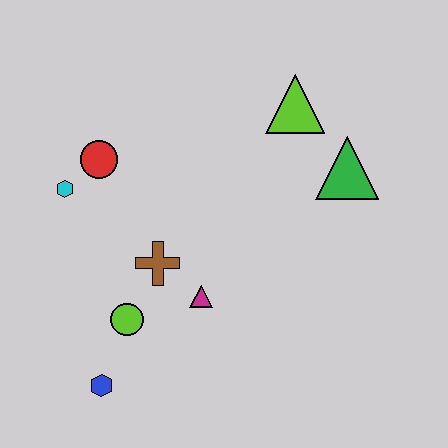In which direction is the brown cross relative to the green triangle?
The brown cross is to the left of the green triangle.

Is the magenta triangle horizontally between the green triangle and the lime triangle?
No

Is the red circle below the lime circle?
No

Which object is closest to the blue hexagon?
The lime circle is closest to the blue hexagon.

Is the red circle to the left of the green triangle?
Yes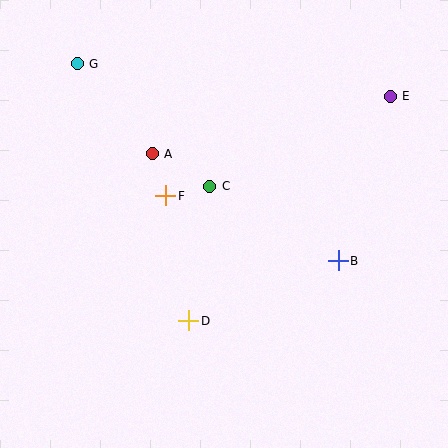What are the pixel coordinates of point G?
Point G is at (77, 64).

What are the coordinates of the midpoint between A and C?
The midpoint between A and C is at (181, 170).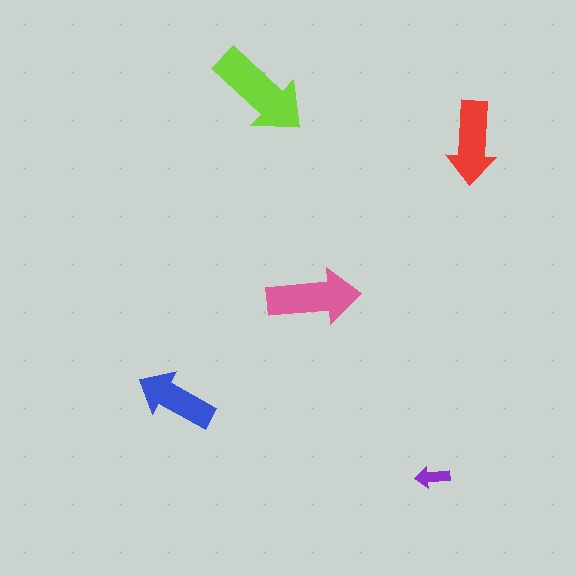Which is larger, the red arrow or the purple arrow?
The red one.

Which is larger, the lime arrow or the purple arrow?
The lime one.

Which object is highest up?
The lime arrow is topmost.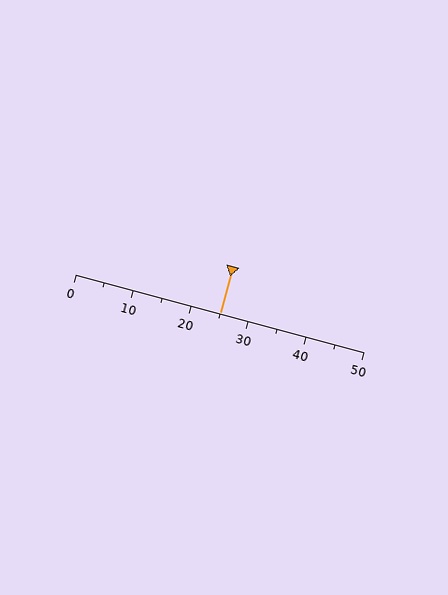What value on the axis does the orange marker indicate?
The marker indicates approximately 25.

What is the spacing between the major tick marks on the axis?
The major ticks are spaced 10 apart.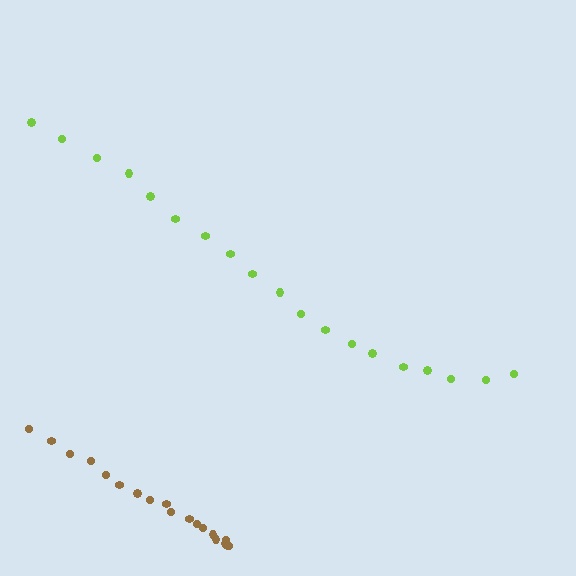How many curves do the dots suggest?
There are 2 distinct paths.